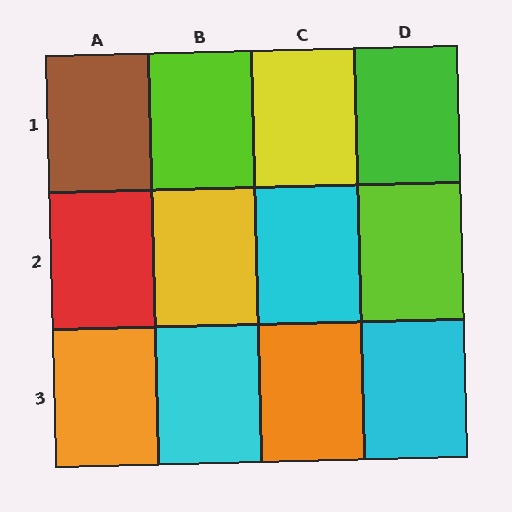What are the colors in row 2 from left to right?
Red, yellow, cyan, lime.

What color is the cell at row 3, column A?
Orange.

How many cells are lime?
2 cells are lime.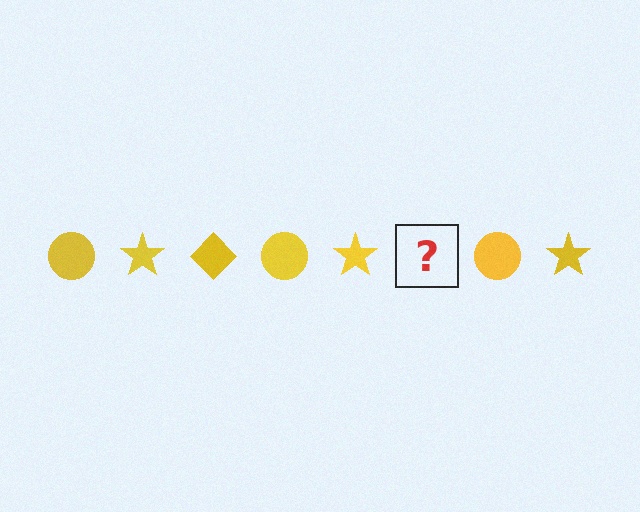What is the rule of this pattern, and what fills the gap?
The rule is that the pattern cycles through circle, star, diamond shapes in yellow. The gap should be filled with a yellow diamond.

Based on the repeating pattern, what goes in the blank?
The blank should be a yellow diamond.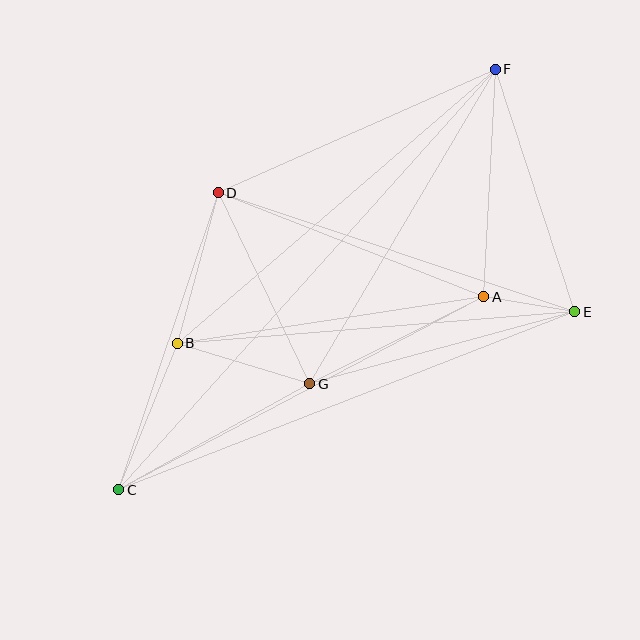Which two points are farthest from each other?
Points C and F are farthest from each other.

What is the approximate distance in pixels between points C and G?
The distance between C and G is approximately 219 pixels.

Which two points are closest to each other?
Points A and E are closest to each other.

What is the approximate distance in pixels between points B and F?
The distance between B and F is approximately 420 pixels.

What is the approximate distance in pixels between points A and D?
The distance between A and D is approximately 285 pixels.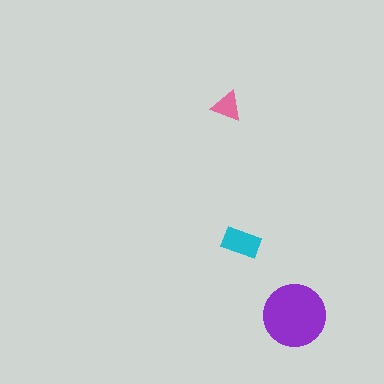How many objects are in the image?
There are 3 objects in the image.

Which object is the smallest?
The pink triangle.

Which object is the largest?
The purple circle.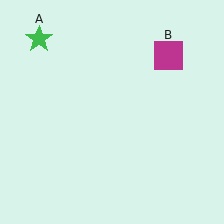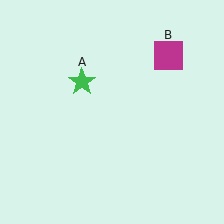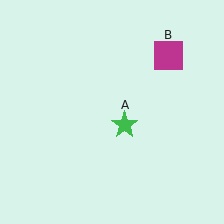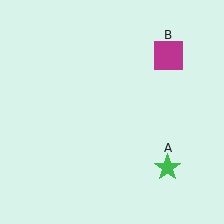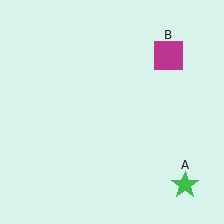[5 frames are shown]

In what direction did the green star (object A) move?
The green star (object A) moved down and to the right.